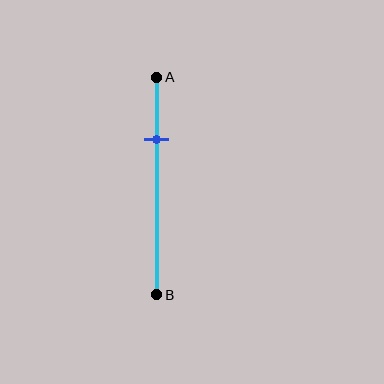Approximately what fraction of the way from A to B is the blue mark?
The blue mark is approximately 30% of the way from A to B.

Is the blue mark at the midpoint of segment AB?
No, the mark is at about 30% from A, not at the 50% midpoint.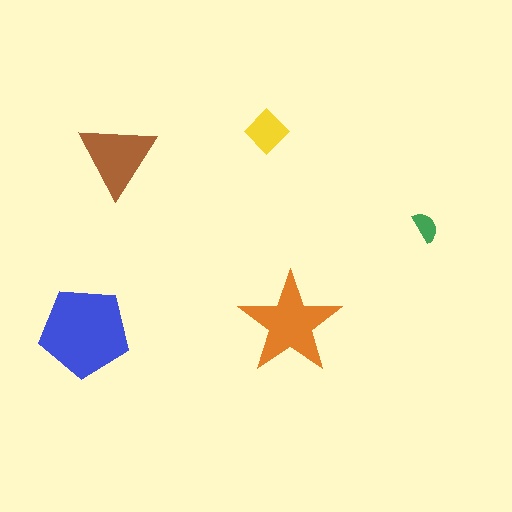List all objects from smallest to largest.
The green semicircle, the yellow diamond, the brown triangle, the orange star, the blue pentagon.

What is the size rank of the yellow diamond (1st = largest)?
4th.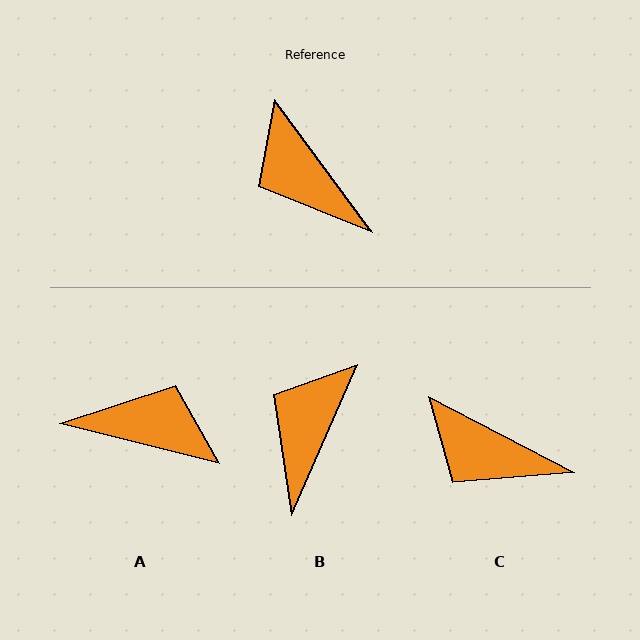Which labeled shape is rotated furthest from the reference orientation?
A, about 140 degrees away.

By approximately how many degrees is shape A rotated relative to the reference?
Approximately 140 degrees clockwise.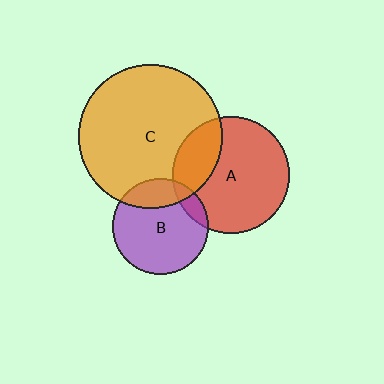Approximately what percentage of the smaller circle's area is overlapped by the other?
Approximately 25%.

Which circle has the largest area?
Circle C (orange).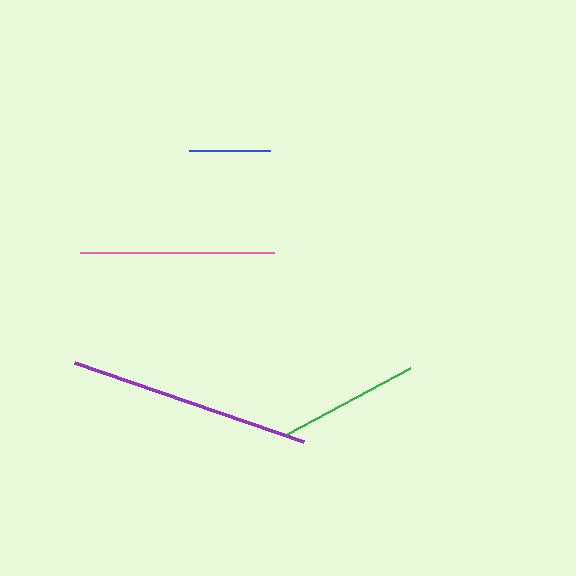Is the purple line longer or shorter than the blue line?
The purple line is longer than the blue line.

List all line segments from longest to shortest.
From longest to shortest: purple, pink, green, blue.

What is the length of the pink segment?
The pink segment is approximately 193 pixels long.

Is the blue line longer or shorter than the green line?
The green line is longer than the blue line.